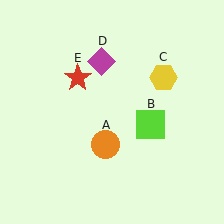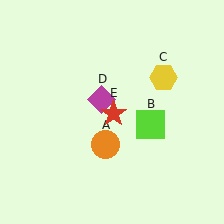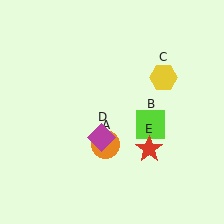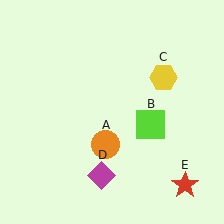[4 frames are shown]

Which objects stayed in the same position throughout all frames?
Orange circle (object A) and lime square (object B) and yellow hexagon (object C) remained stationary.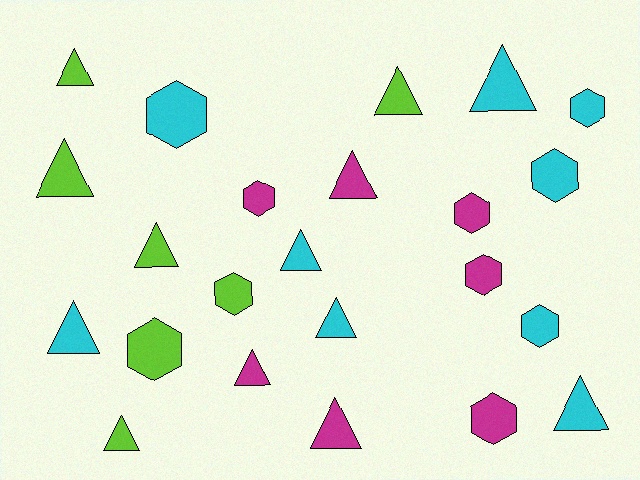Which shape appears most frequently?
Triangle, with 13 objects.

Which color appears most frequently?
Cyan, with 9 objects.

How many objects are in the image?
There are 23 objects.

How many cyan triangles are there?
There are 5 cyan triangles.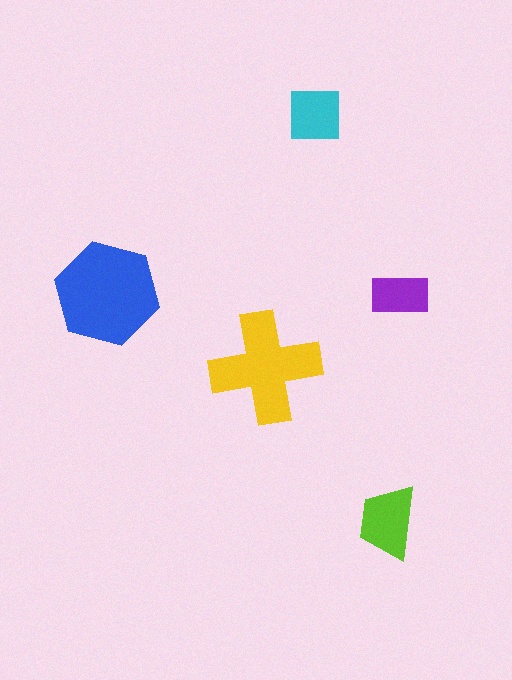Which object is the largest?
The blue hexagon.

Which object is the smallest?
The purple rectangle.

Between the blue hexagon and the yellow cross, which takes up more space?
The blue hexagon.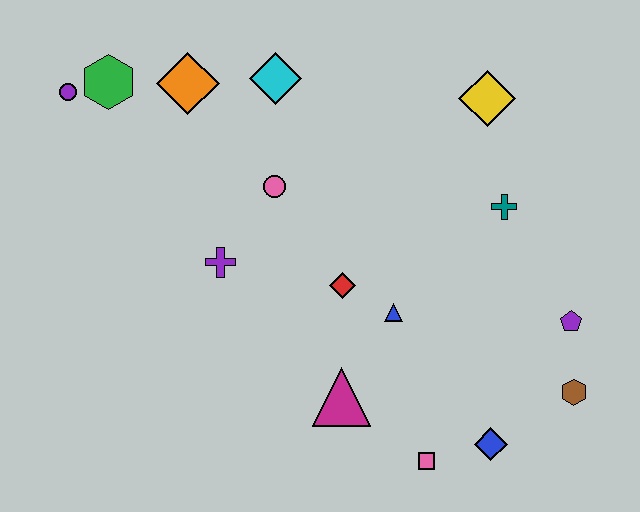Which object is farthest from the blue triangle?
The purple circle is farthest from the blue triangle.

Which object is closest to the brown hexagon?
The purple pentagon is closest to the brown hexagon.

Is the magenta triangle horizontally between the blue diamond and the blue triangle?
No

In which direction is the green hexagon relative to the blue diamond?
The green hexagon is to the left of the blue diamond.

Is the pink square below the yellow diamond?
Yes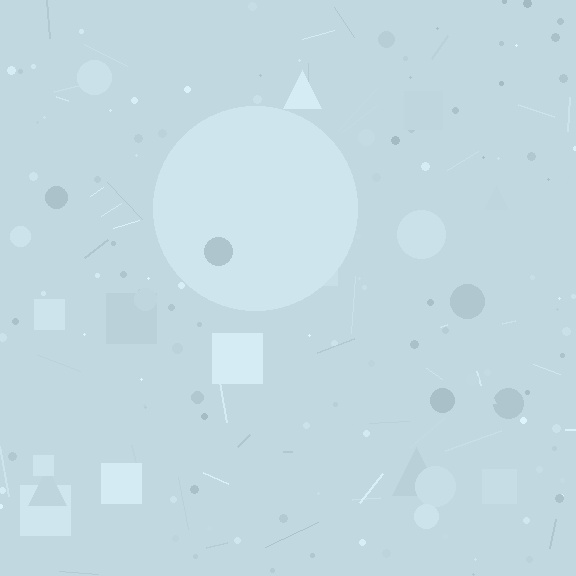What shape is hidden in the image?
A circle is hidden in the image.